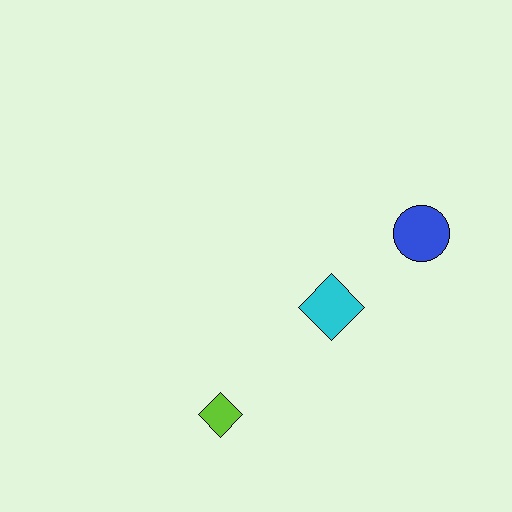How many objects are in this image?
There are 3 objects.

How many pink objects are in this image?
There are no pink objects.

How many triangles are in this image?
There are no triangles.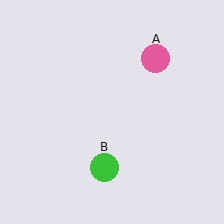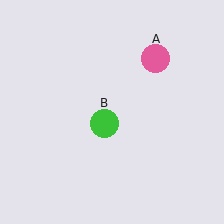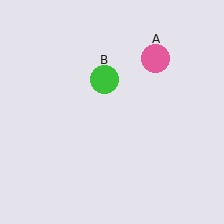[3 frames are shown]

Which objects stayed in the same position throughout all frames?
Pink circle (object A) remained stationary.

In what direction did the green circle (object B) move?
The green circle (object B) moved up.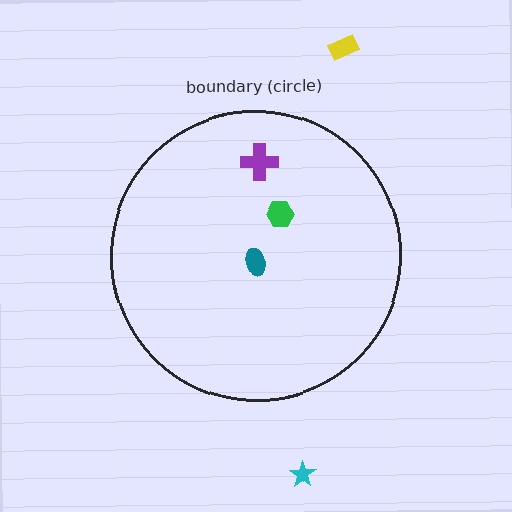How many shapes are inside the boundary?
3 inside, 2 outside.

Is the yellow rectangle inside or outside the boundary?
Outside.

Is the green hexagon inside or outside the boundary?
Inside.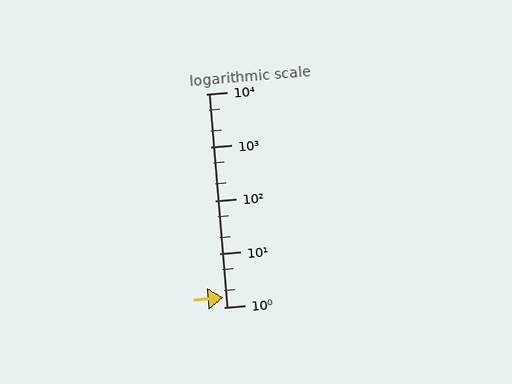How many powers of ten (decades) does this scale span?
The scale spans 4 decades, from 1 to 10000.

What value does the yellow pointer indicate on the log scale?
The pointer indicates approximately 1.5.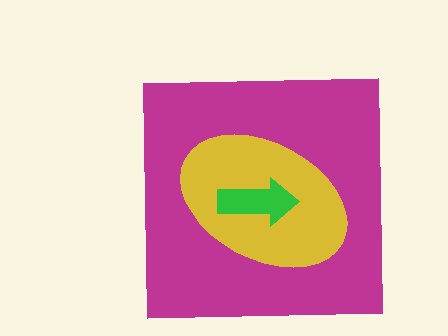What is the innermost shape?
The green arrow.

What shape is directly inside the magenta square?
The yellow ellipse.